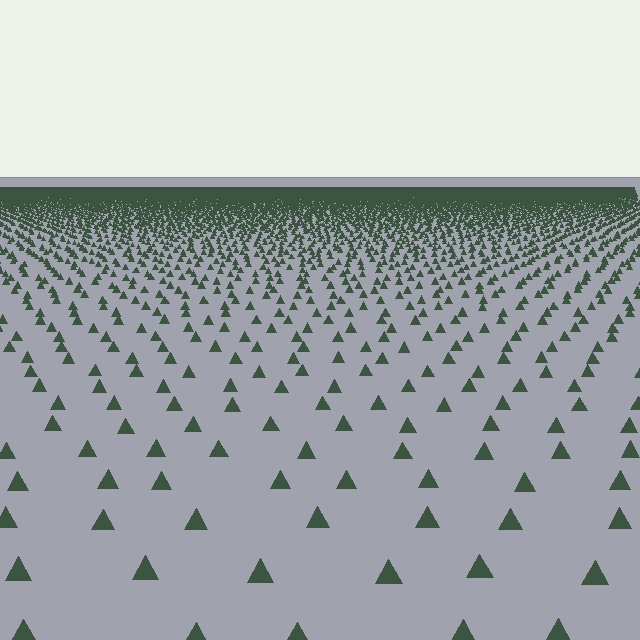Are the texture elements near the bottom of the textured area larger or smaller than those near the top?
Larger. Near the bottom, elements are closer to the viewer and appear at a bigger on-screen size.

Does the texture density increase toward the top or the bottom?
Density increases toward the top.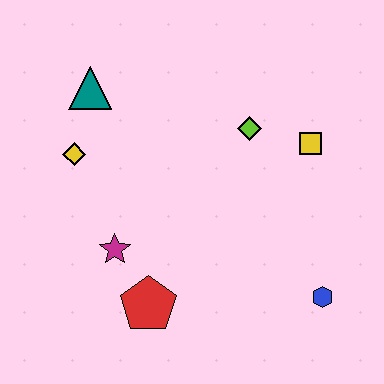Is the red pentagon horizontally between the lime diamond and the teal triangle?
Yes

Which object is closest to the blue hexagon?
The yellow square is closest to the blue hexagon.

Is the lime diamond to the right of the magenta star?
Yes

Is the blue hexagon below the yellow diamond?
Yes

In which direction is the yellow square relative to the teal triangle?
The yellow square is to the right of the teal triangle.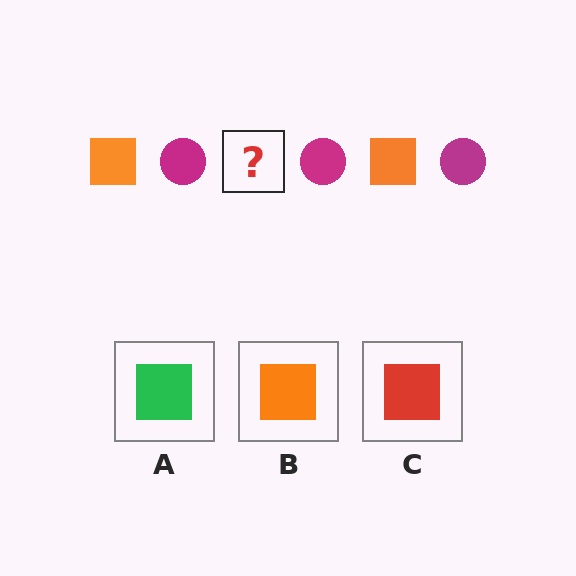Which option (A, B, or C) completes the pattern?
B.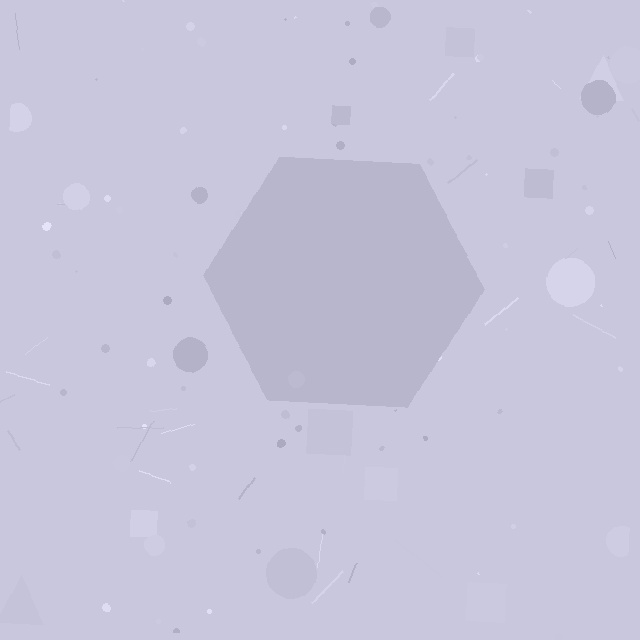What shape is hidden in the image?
A hexagon is hidden in the image.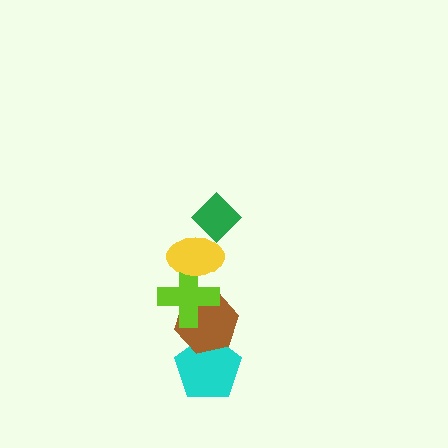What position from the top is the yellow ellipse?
The yellow ellipse is 2nd from the top.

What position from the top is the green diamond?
The green diamond is 1st from the top.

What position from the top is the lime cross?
The lime cross is 3rd from the top.